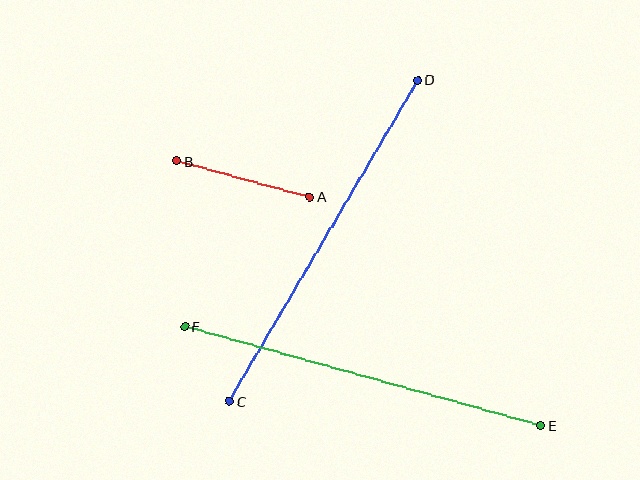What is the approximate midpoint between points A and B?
The midpoint is at approximately (243, 179) pixels.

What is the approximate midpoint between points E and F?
The midpoint is at approximately (363, 376) pixels.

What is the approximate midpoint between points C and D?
The midpoint is at approximately (323, 241) pixels.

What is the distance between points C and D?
The distance is approximately 372 pixels.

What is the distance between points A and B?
The distance is approximately 138 pixels.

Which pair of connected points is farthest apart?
Points C and D are farthest apart.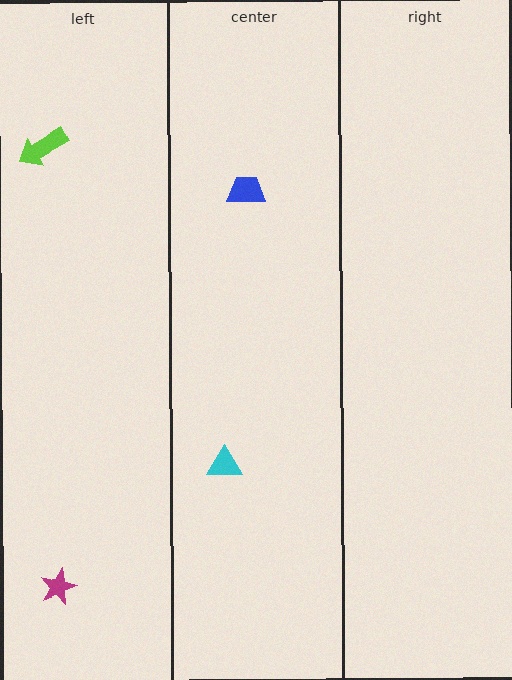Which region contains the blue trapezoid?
The center region.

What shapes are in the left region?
The magenta star, the lime arrow.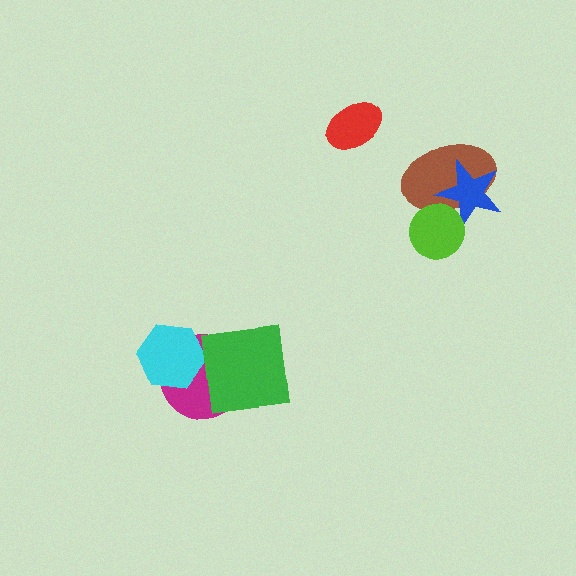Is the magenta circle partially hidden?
Yes, it is partially covered by another shape.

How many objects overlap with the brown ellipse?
2 objects overlap with the brown ellipse.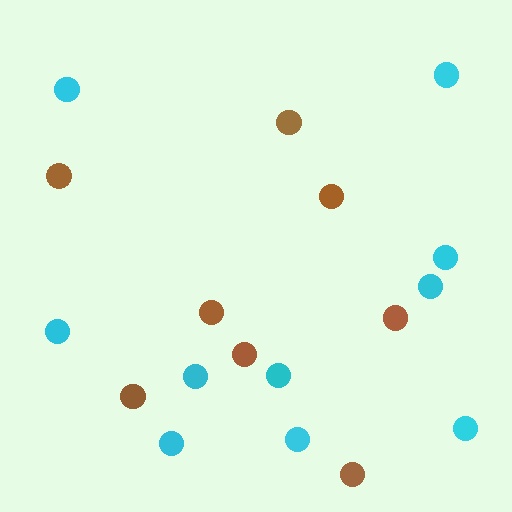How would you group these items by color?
There are 2 groups: one group of cyan circles (10) and one group of brown circles (8).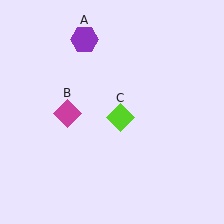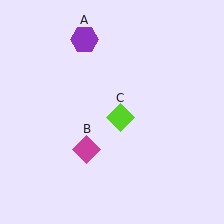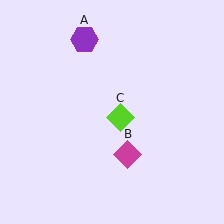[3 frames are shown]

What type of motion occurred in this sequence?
The magenta diamond (object B) rotated counterclockwise around the center of the scene.